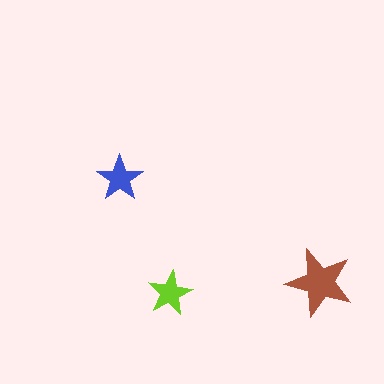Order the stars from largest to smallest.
the brown one, the blue one, the lime one.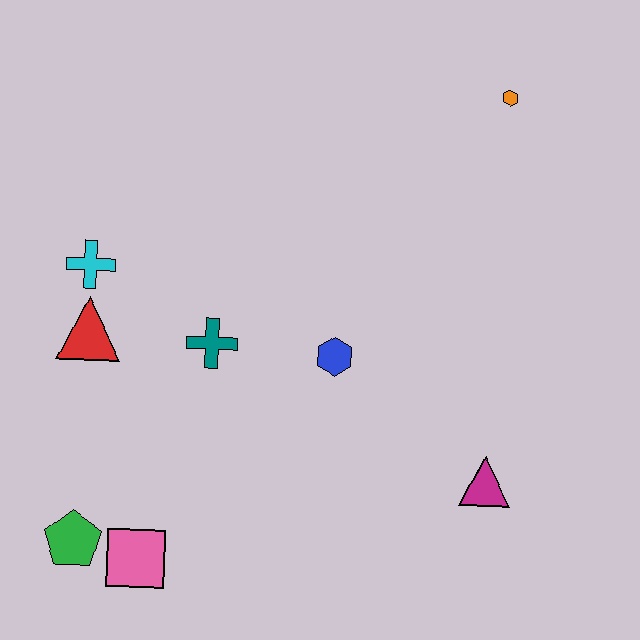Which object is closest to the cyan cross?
The red triangle is closest to the cyan cross.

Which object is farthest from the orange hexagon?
The green pentagon is farthest from the orange hexagon.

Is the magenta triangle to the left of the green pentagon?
No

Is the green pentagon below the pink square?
No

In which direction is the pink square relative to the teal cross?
The pink square is below the teal cross.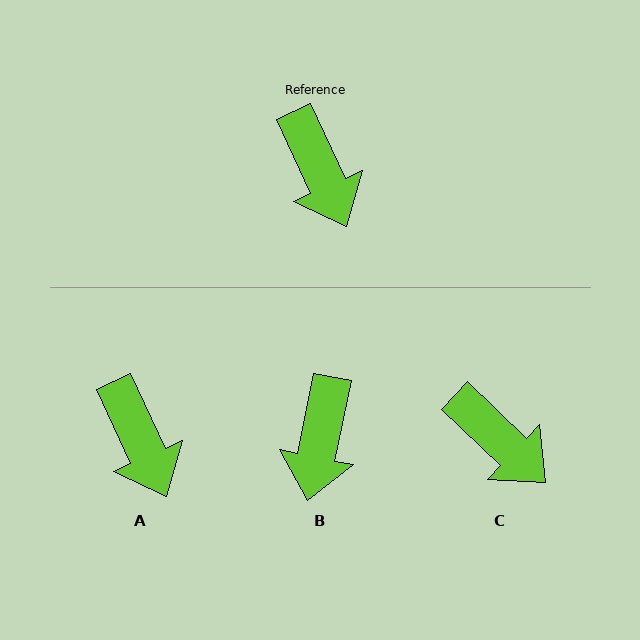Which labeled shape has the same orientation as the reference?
A.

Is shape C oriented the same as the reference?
No, it is off by about 22 degrees.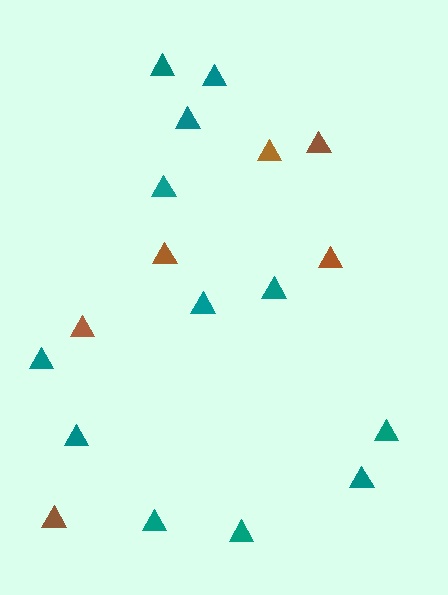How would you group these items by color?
There are 2 groups: one group of teal triangles (12) and one group of brown triangles (6).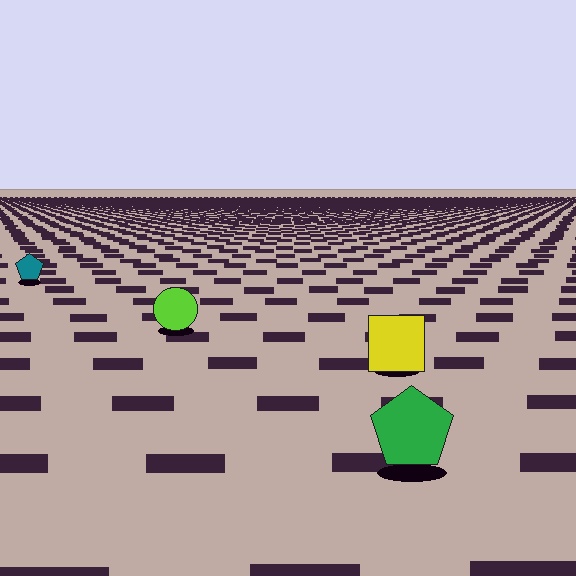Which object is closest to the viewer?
The green pentagon is closest. The texture marks near it are larger and more spread out.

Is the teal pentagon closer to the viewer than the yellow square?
No. The yellow square is closer — you can tell from the texture gradient: the ground texture is coarser near it.